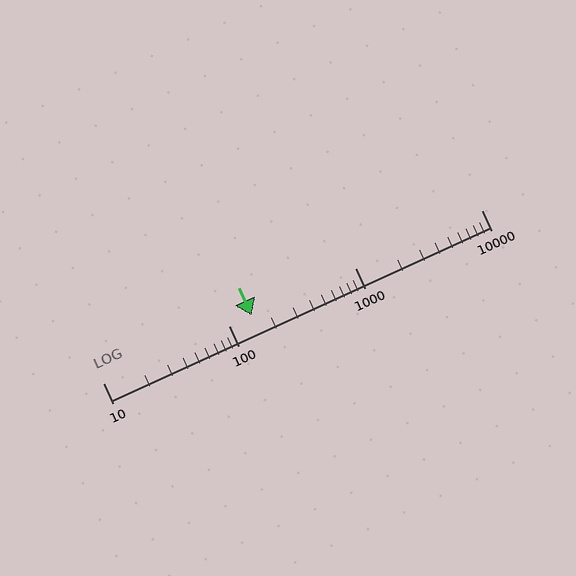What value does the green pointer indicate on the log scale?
The pointer indicates approximately 150.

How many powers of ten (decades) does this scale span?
The scale spans 3 decades, from 10 to 10000.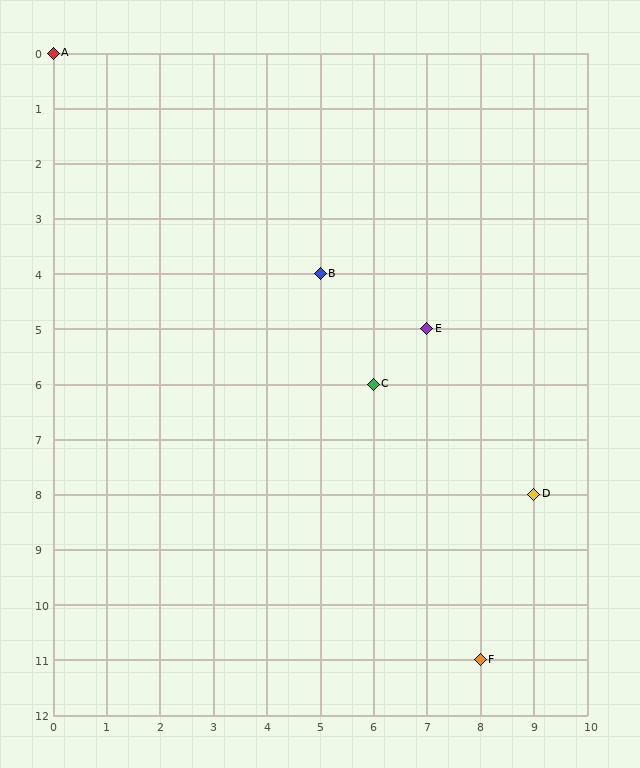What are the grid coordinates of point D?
Point D is at grid coordinates (9, 8).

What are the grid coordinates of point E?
Point E is at grid coordinates (7, 5).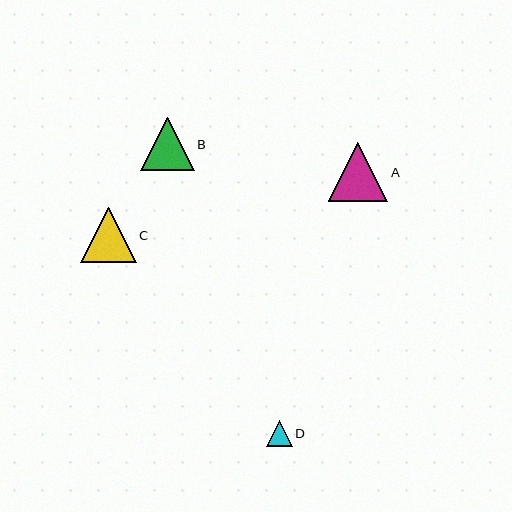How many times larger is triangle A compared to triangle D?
Triangle A is approximately 2.3 times the size of triangle D.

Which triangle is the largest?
Triangle A is the largest with a size of approximately 59 pixels.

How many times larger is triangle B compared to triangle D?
Triangle B is approximately 2.1 times the size of triangle D.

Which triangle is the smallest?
Triangle D is the smallest with a size of approximately 25 pixels.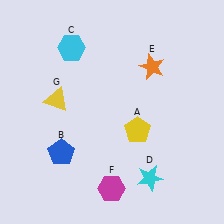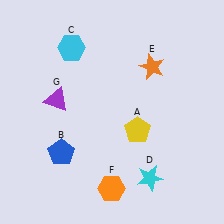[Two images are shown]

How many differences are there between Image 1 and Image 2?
There are 2 differences between the two images.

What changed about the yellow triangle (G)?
In Image 1, G is yellow. In Image 2, it changed to purple.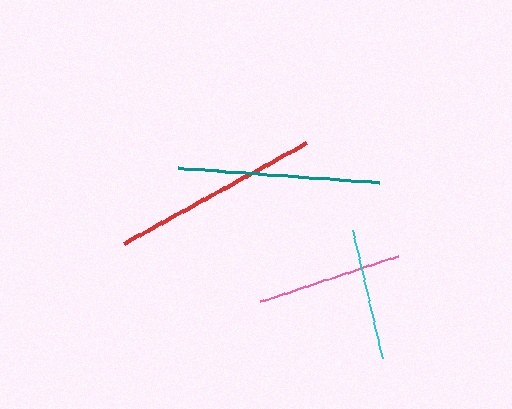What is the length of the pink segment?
The pink segment is approximately 145 pixels long.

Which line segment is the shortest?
The cyan line is the shortest at approximately 132 pixels.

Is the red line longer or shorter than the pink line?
The red line is longer than the pink line.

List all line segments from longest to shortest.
From longest to shortest: red, teal, pink, cyan.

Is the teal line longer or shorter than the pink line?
The teal line is longer than the pink line.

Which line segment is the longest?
The red line is the longest at approximately 208 pixels.